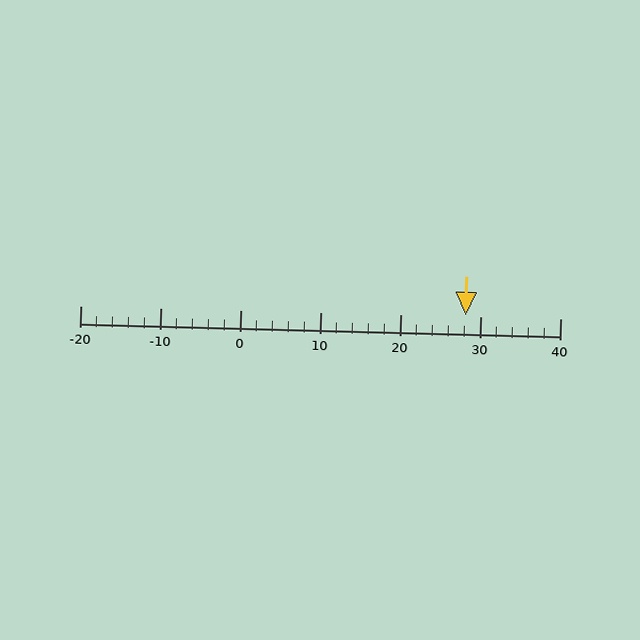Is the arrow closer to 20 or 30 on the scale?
The arrow is closer to 30.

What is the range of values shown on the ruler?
The ruler shows values from -20 to 40.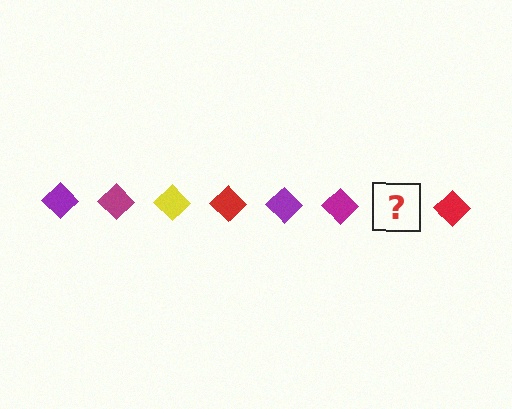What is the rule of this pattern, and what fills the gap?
The rule is that the pattern cycles through purple, magenta, yellow, red diamonds. The gap should be filled with a yellow diamond.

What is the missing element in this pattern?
The missing element is a yellow diamond.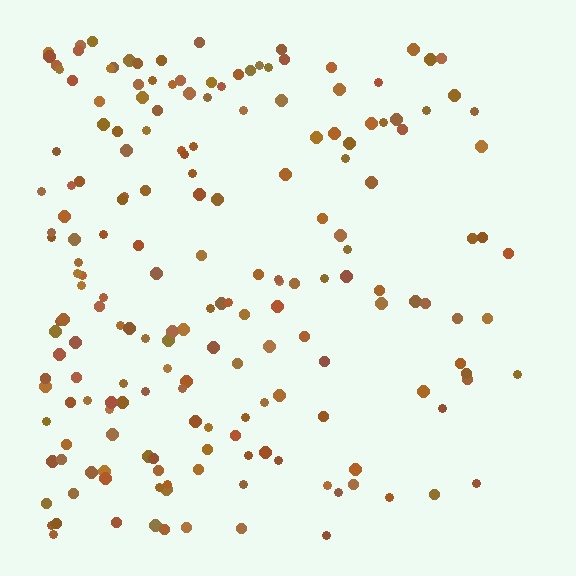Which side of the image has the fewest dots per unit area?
The right.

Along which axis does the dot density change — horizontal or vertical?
Horizontal.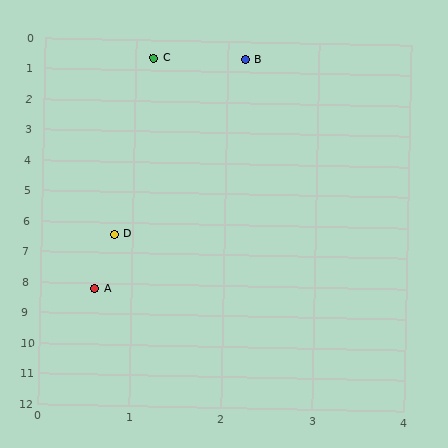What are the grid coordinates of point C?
Point C is at approximately (1.2, 0.6).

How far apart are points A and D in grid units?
Points A and D are about 1.8 grid units apart.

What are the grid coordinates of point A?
Point A is at approximately (0.6, 8.2).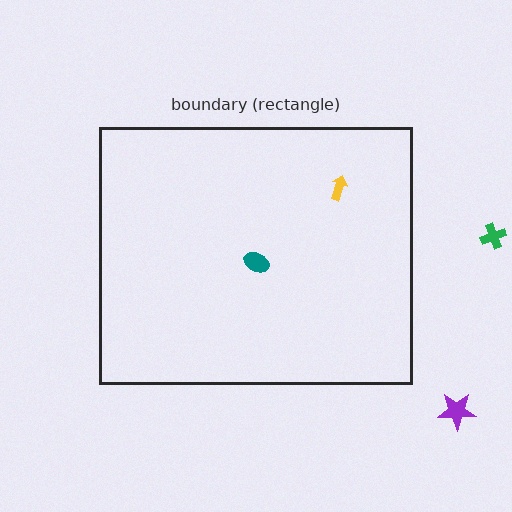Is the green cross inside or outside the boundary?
Outside.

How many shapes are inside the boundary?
2 inside, 2 outside.